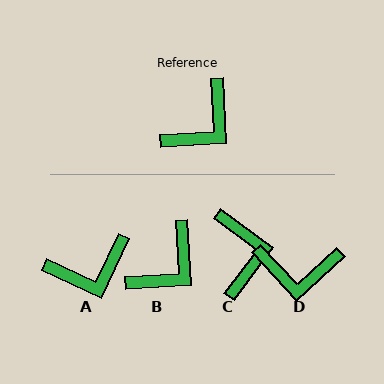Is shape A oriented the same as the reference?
No, it is off by about 28 degrees.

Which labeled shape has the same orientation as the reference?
B.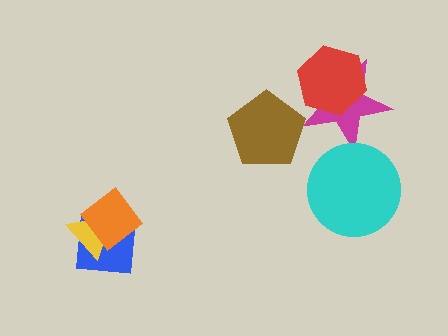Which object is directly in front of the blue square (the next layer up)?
The yellow triangle is directly in front of the blue square.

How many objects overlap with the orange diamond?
2 objects overlap with the orange diamond.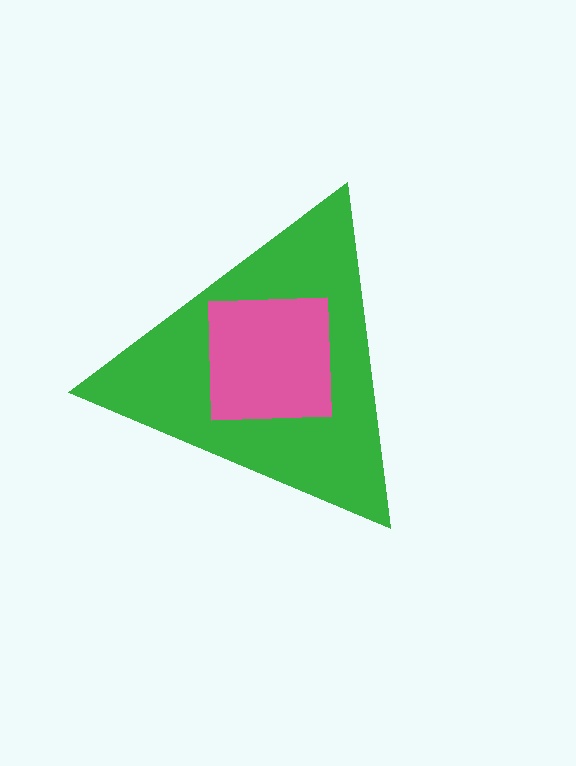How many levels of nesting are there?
2.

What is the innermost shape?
The pink square.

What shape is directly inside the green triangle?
The pink square.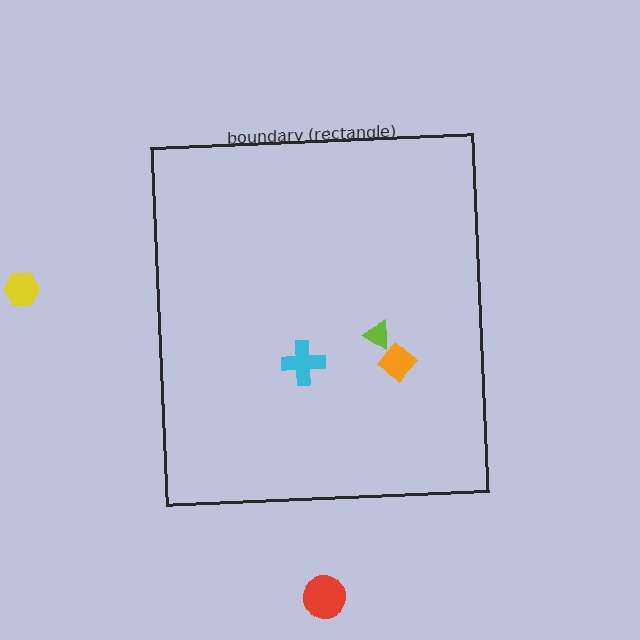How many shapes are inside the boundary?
3 inside, 2 outside.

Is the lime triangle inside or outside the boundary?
Inside.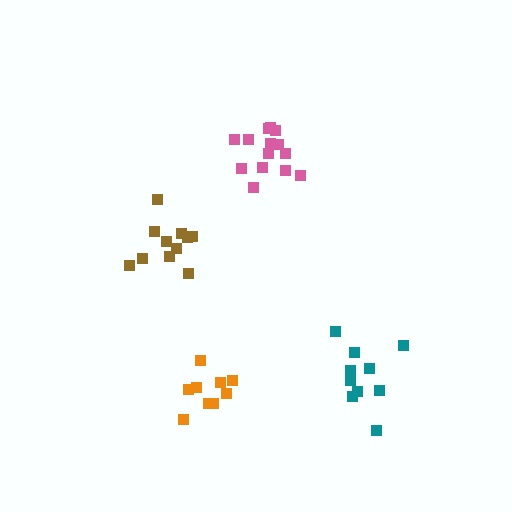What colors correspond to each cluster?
The clusters are colored: brown, pink, orange, teal.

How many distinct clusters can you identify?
There are 4 distinct clusters.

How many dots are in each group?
Group 1: 11 dots, Group 2: 14 dots, Group 3: 9 dots, Group 4: 10 dots (44 total).